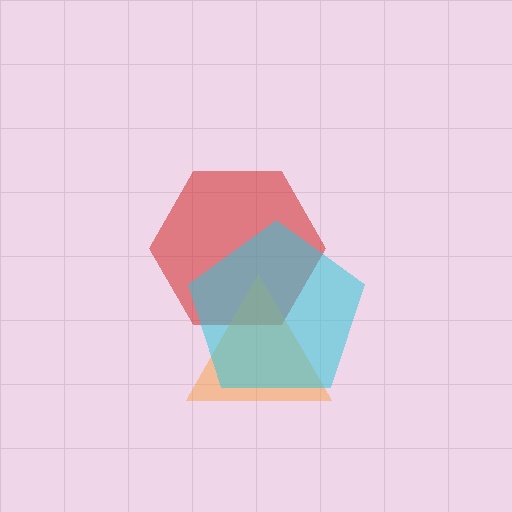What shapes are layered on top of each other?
The layered shapes are: a red hexagon, an orange triangle, a cyan pentagon.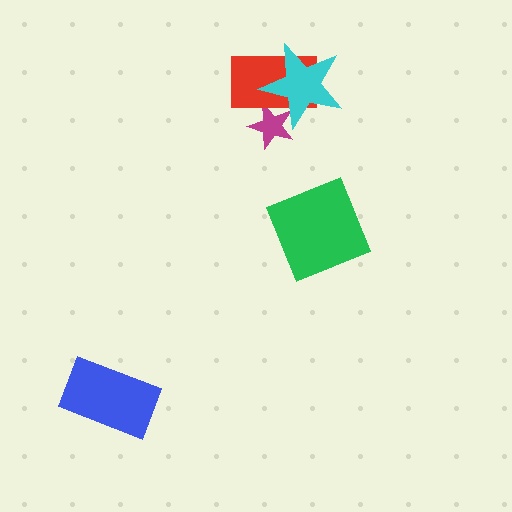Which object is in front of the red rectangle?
The cyan star is in front of the red rectangle.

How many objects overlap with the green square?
0 objects overlap with the green square.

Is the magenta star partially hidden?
Yes, it is partially covered by another shape.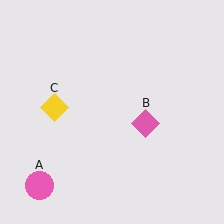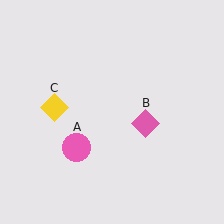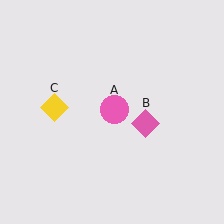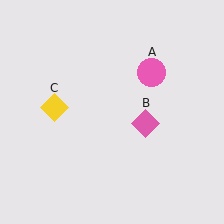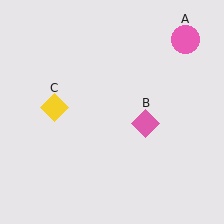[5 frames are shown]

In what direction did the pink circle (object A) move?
The pink circle (object A) moved up and to the right.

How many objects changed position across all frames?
1 object changed position: pink circle (object A).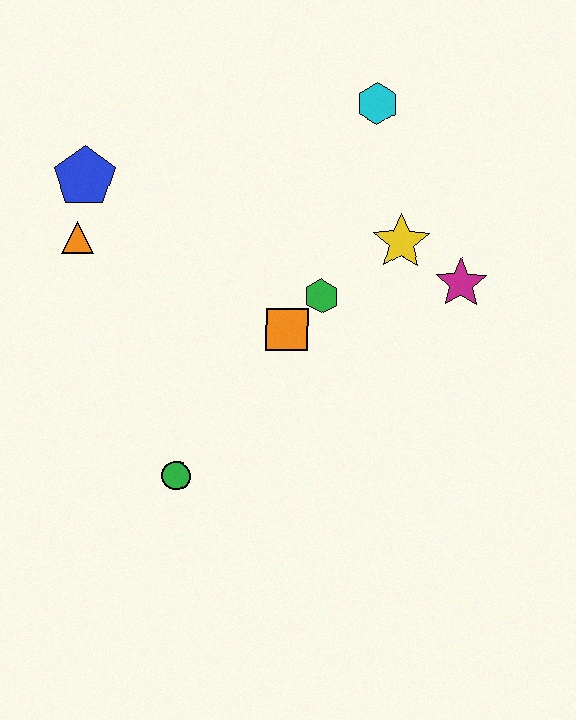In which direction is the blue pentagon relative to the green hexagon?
The blue pentagon is to the left of the green hexagon.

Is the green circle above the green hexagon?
No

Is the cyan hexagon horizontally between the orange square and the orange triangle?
No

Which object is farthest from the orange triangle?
The magenta star is farthest from the orange triangle.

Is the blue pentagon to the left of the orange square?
Yes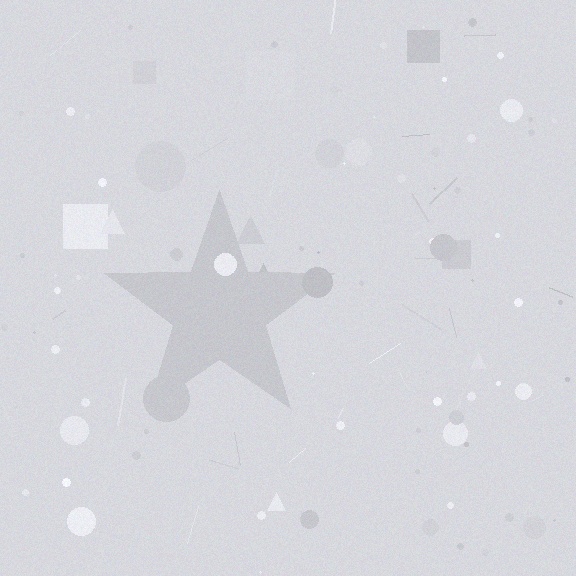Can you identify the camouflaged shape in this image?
The camouflaged shape is a star.